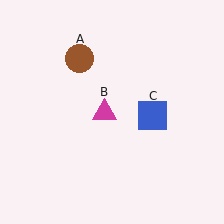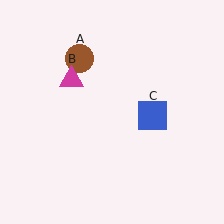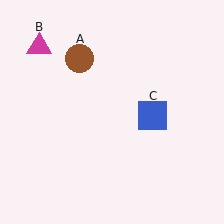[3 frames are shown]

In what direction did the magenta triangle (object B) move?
The magenta triangle (object B) moved up and to the left.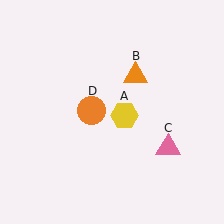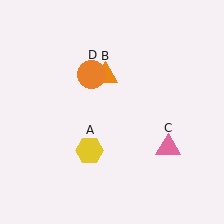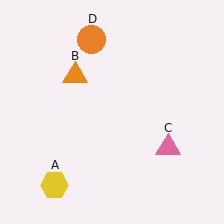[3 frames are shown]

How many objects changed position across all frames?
3 objects changed position: yellow hexagon (object A), orange triangle (object B), orange circle (object D).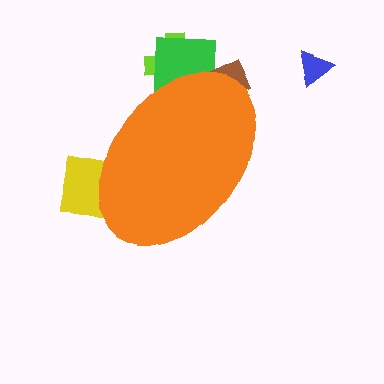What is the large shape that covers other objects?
An orange ellipse.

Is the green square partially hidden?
Yes, the green square is partially hidden behind the orange ellipse.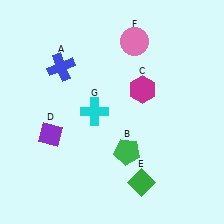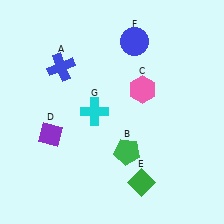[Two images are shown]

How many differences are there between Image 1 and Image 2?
There are 2 differences between the two images.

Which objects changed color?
C changed from magenta to pink. F changed from pink to blue.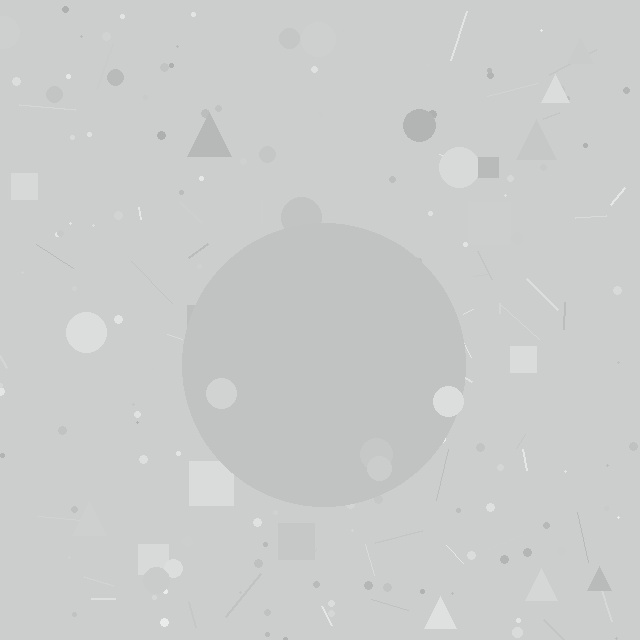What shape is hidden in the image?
A circle is hidden in the image.